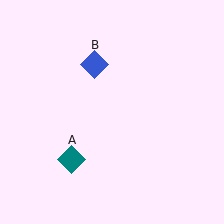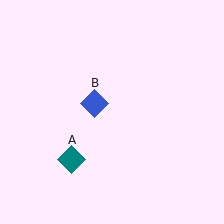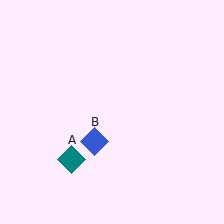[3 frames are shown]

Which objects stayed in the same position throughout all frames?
Teal diamond (object A) remained stationary.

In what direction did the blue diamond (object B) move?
The blue diamond (object B) moved down.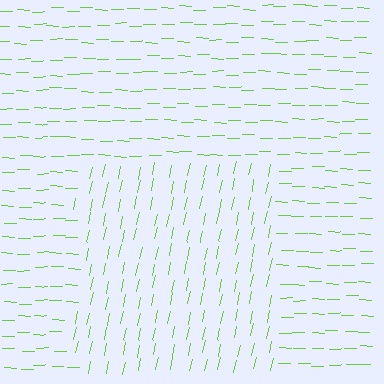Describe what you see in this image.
The image is filled with small lime line segments. A rectangle region in the image has lines oriented differently from the surrounding lines, creating a visible texture boundary.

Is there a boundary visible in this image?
Yes, there is a texture boundary formed by a change in line orientation.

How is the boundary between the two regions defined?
The boundary is defined purely by a change in line orientation (approximately 79 degrees difference). All lines are the same color and thickness.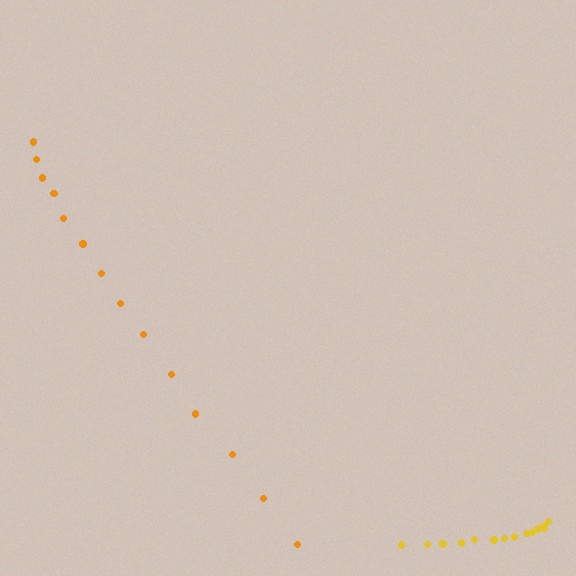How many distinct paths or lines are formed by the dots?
There are 2 distinct paths.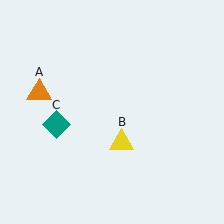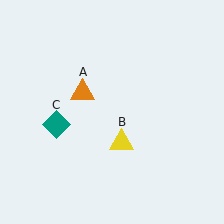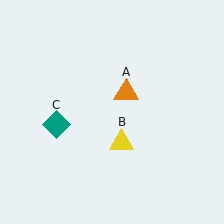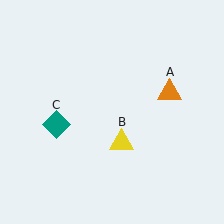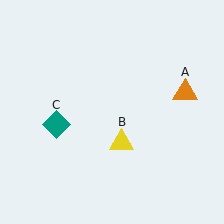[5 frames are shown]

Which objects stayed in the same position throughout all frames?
Yellow triangle (object B) and teal diamond (object C) remained stationary.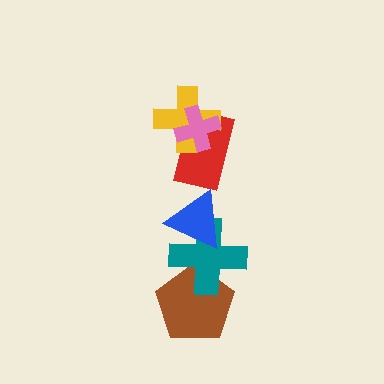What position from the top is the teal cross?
The teal cross is 5th from the top.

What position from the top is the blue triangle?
The blue triangle is 4th from the top.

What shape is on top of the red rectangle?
The yellow cross is on top of the red rectangle.